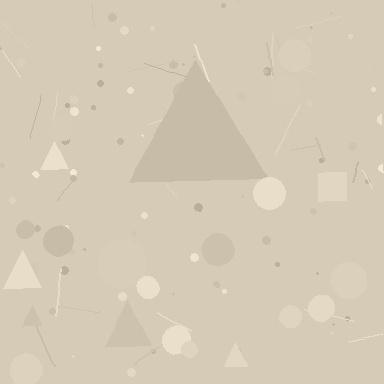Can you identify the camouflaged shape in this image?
The camouflaged shape is a triangle.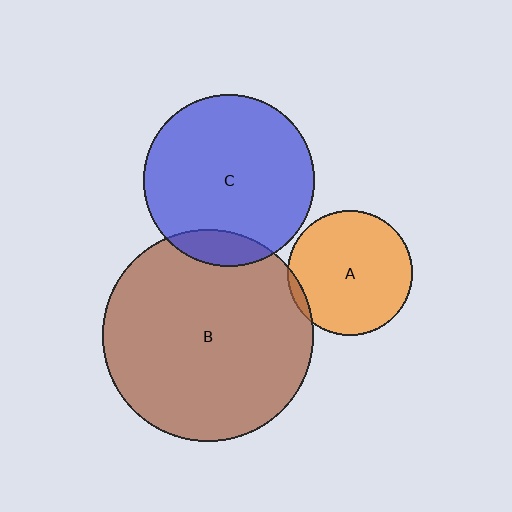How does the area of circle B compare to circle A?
Approximately 2.9 times.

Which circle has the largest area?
Circle B (brown).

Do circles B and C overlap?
Yes.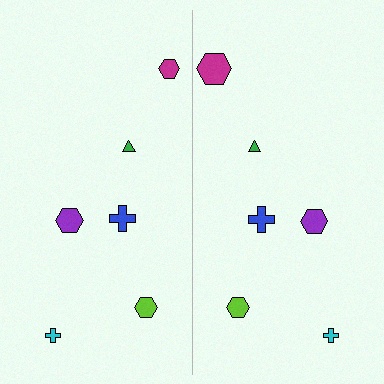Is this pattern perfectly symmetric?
No, the pattern is not perfectly symmetric. The magenta hexagon on the right side has a different size than its mirror counterpart.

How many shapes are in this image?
There are 12 shapes in this image.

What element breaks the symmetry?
The magenta hexagon on the right side has a different size than its mirror counterpart.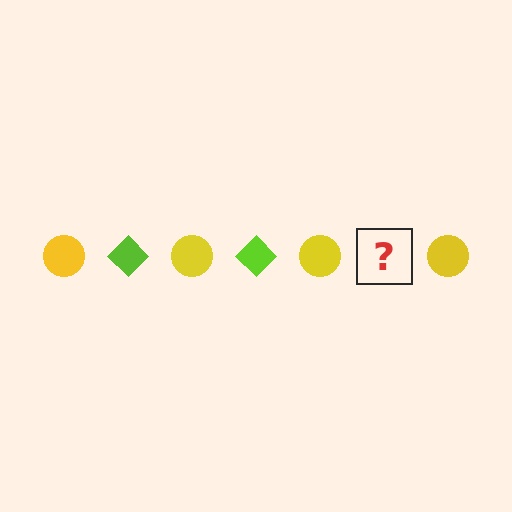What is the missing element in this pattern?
The missing element is a lime diamond.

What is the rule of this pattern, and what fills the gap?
The rule is that the pattern alternates between yellow circle and lime diamond. The gap should be filled with a lime diamond.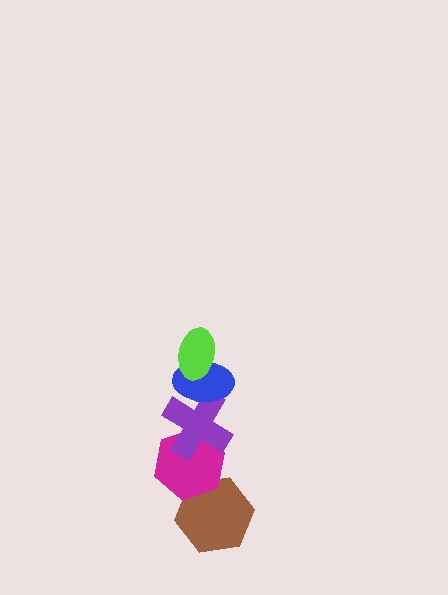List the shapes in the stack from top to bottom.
From top to bottom: the lime ellipse, the blue ellipse, the purple cross, the magenta hexagon, the brown hexagon.